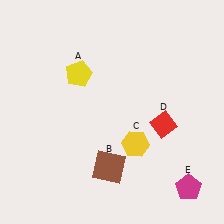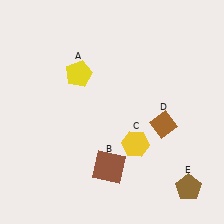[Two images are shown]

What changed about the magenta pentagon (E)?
In Image 1, E is magenta. In Image 2, it changed to brown.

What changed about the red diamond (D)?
In Image 1, D is red. In Image 2, it changed to brown.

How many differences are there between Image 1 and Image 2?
There are 2 differences between the two images.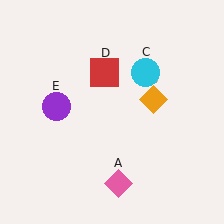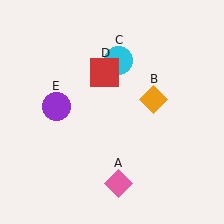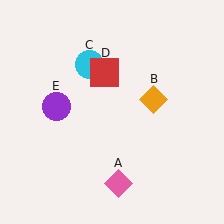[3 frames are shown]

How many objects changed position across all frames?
1 object changed position: cyan circle (object C).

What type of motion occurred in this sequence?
The cyan circle (object C) rotated counterclockwise around the center of the scene.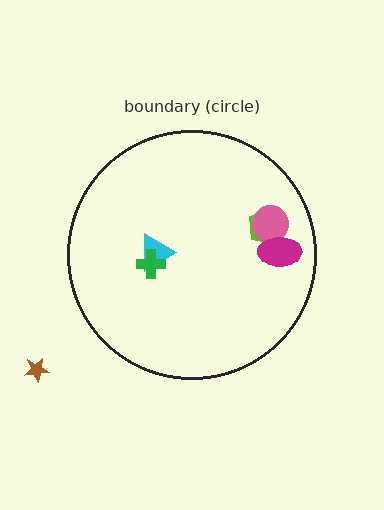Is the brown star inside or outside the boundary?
Outside.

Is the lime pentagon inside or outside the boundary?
Inside.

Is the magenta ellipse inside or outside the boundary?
Inside.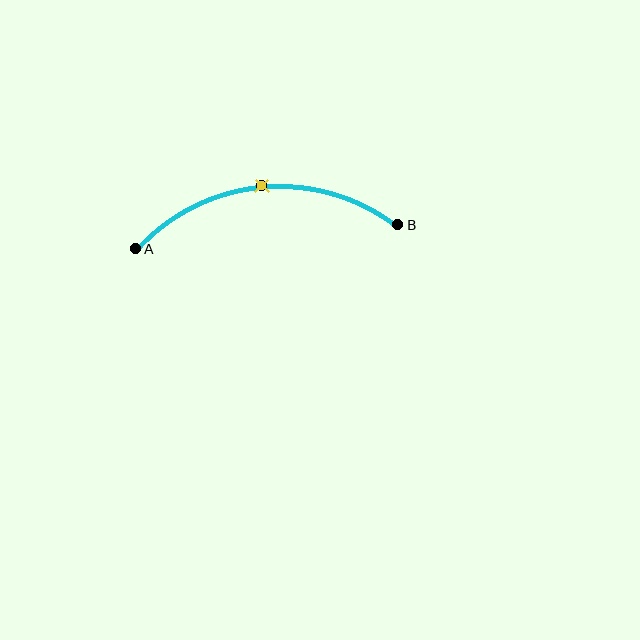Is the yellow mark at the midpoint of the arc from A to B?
Yes. The yellow mark lies on the arc at equal arc-length from both A and B — it is the arc midpoint.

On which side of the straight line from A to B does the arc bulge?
The arc bulges above the straight line connecting A and B.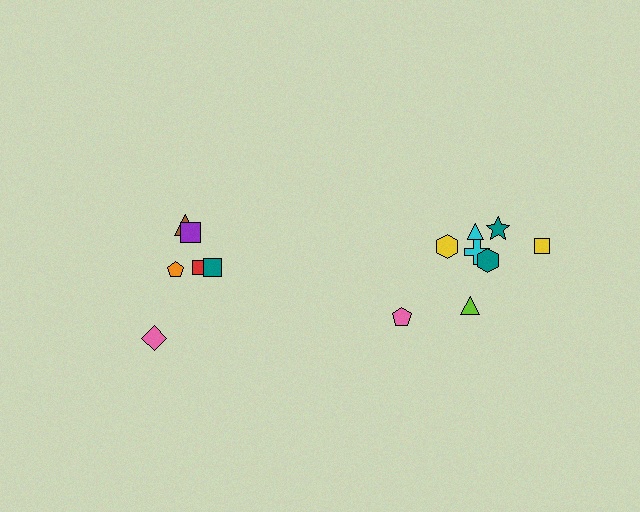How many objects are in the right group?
There are 8 objects.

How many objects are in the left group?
There are 6 objects.